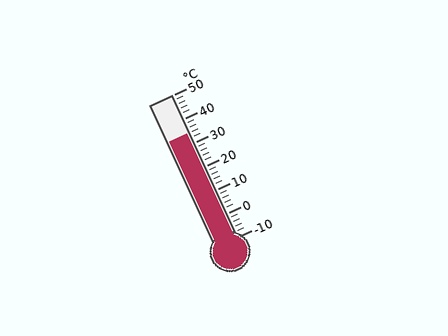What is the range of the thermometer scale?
The thermometer scale ranges from -10°C to 50°C.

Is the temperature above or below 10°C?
The temperature is above 10°C.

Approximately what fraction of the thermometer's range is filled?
The thermometer is filled to approximately 75% of its range.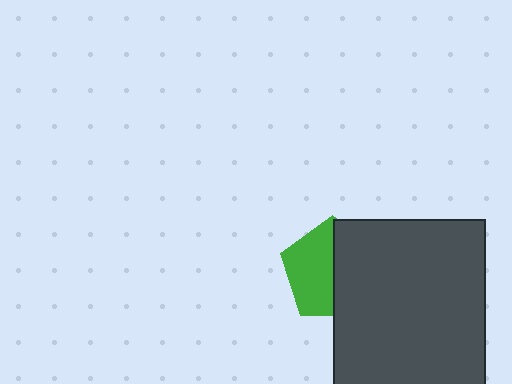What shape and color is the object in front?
The object in front is a dark gray rectangle.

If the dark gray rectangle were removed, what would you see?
You would see the complete green pentagon.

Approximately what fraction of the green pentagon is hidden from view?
Roughly 49% of the green pentagon is hidden behind the dark gray rectangle.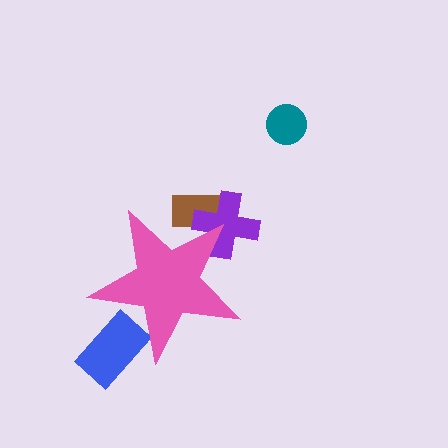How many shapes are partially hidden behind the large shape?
3 shapes are partially hidden.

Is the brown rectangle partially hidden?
Yes, the brown rectangle is partially hidden behind the pink star.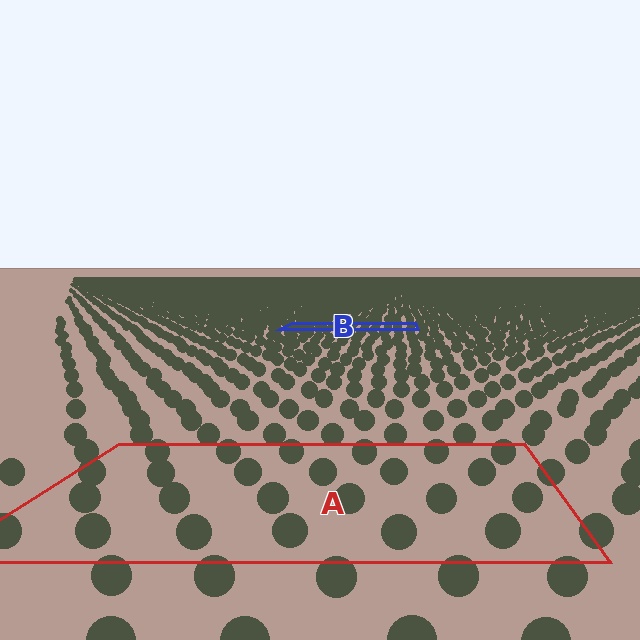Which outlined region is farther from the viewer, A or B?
Region B is farther from the viewer — the texture elements inside it appear smaller and more densely packed.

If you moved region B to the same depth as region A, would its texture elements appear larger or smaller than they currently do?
They would appear larger. At a closer depth, the same texture elements are projected at a bigger on-screen size.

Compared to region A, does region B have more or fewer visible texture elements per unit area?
Region B has more texture elements per unit area — they are packed more densely because it is farther away.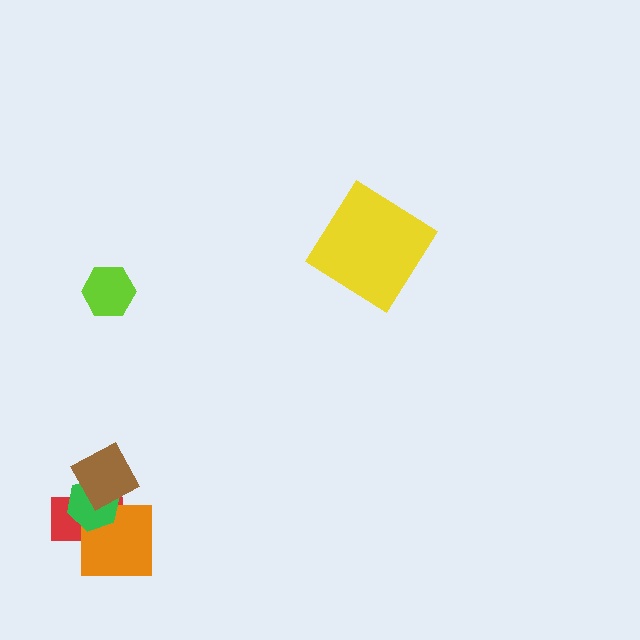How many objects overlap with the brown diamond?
2 objects overlap with the brown diamond.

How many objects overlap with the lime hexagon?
0 objects overlap with the lime hexagon.